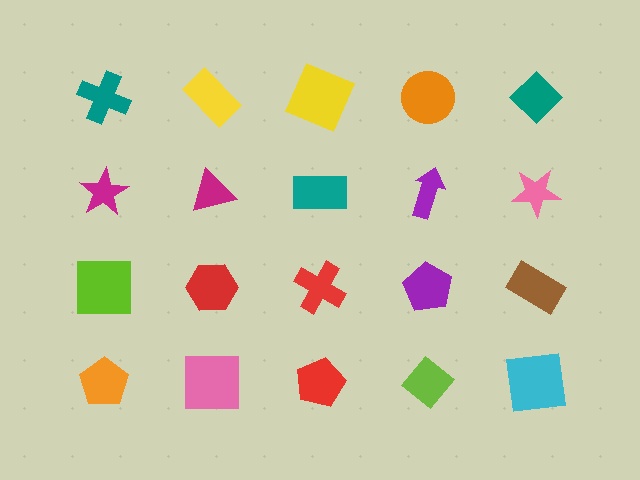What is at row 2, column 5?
A pink star.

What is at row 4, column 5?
A cyan square.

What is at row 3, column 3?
A red cross.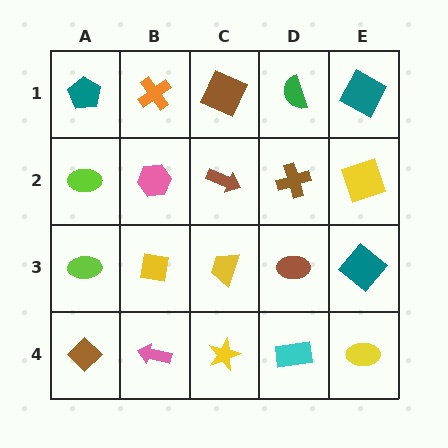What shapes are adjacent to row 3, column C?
A brown arrow (row 2, column C), a yellow star (row 4, column C), a yellow square (row 3, column B), a brown ellipse (row 3, column D).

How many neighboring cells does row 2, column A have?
3.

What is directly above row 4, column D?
A brown ellipse.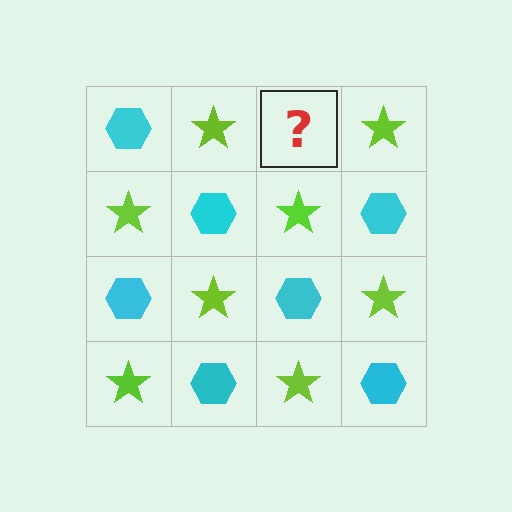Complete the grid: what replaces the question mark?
The question mark should be replaced with a cyan hexagon.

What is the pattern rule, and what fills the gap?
The rule is that it alternates cyan hexagon and lime star in a checkerboard pattern. The gap should be filled with a cyan hexagon.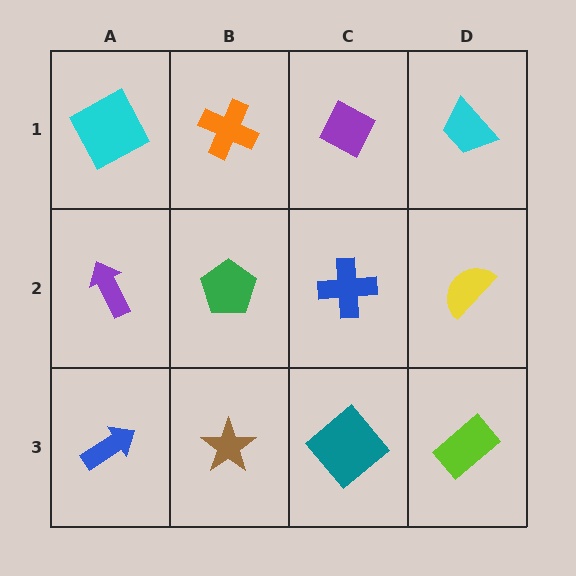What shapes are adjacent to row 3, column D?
A yellow semicircle (row 2, column D), a teal diamond (row 3, column C).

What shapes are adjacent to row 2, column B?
An orange cross (row 1, column B), a brown star (row 3, column B), a purple arrow (row 2, column A), a blue cross (row 2, column C).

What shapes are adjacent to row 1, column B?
A green pentagon (row 2, column B), a cyan square (row 1, column A), a purple diamond (row 1, column C).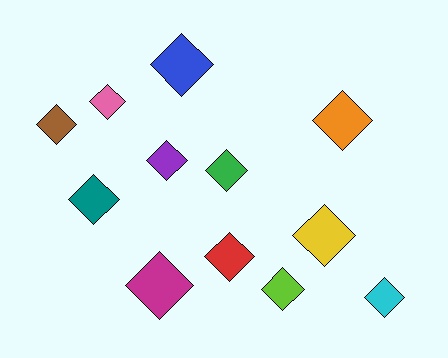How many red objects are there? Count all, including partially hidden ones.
There is 1 red object.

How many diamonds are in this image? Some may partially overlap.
There are 12 diamonds.